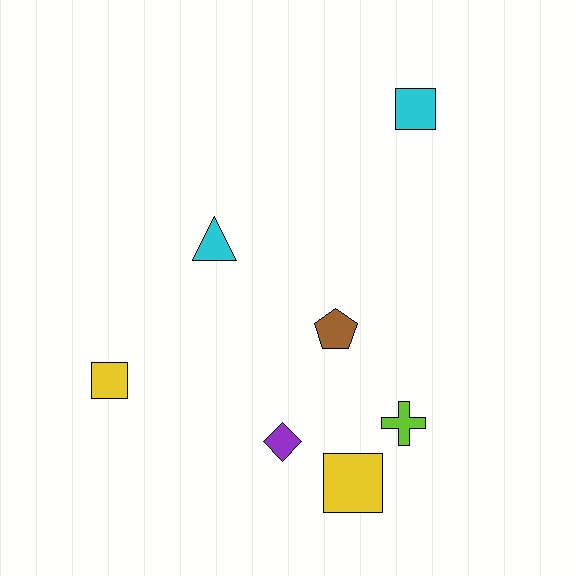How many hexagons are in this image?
There are no hexagons.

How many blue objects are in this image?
There are no blue objects.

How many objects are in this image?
There are 7 objects.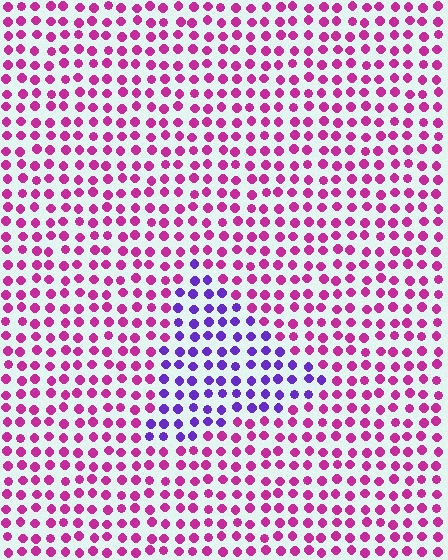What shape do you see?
I see a triangle.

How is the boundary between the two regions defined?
The boundary is defined purely by a slight shift in hue (about 53 degrees). Spacing, size, and orientation are identical on both sides.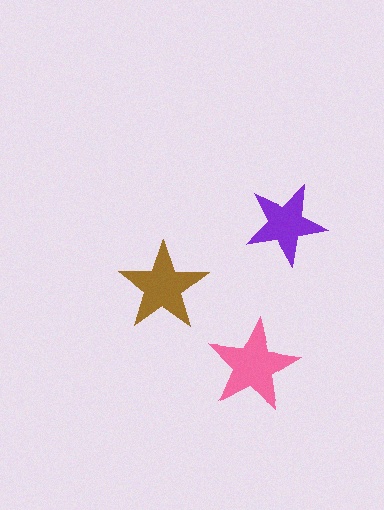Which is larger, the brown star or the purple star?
The brown one.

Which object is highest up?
The purple star is topmost.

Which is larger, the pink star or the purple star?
The pink one.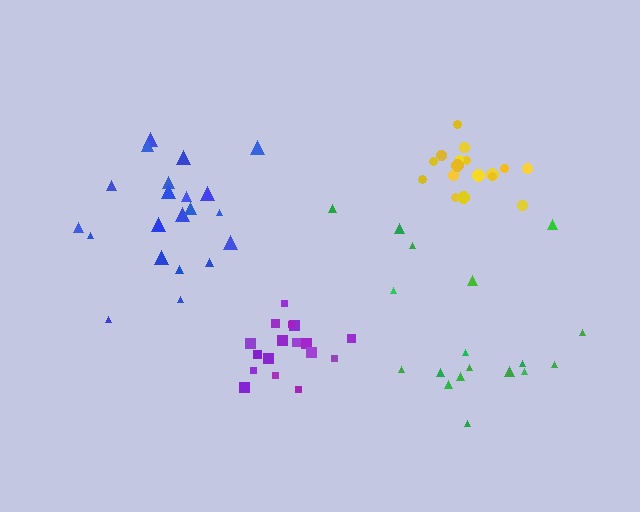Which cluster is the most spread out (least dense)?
Green.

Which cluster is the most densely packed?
Yellow.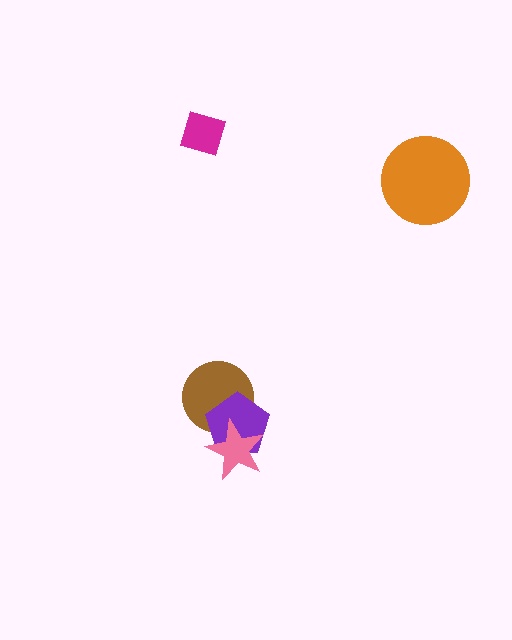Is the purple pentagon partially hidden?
Yes, it is partially covered by another shape.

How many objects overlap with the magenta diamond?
0 objects overlap with the magenta diamond.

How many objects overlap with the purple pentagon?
2 objects overlap with the purple pentagon.